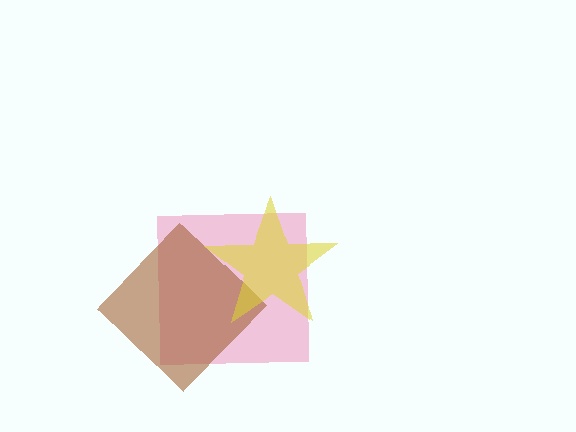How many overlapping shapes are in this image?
There are 3 overlapping shapes in the image.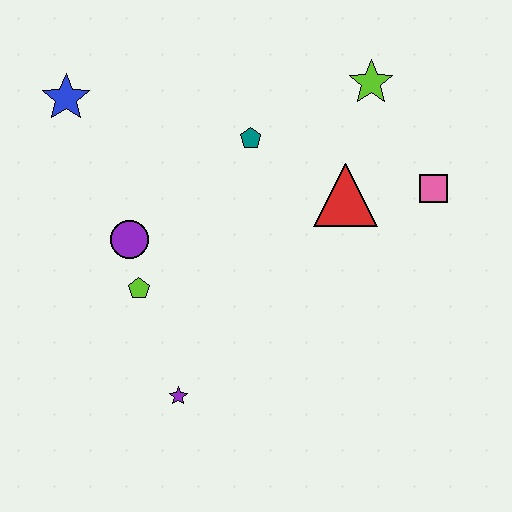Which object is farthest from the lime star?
The purple star is farthest from the lime star.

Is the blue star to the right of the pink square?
No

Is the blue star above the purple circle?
Yes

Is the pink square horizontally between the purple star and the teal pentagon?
No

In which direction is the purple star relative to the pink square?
The purple star is to the left of the pink square.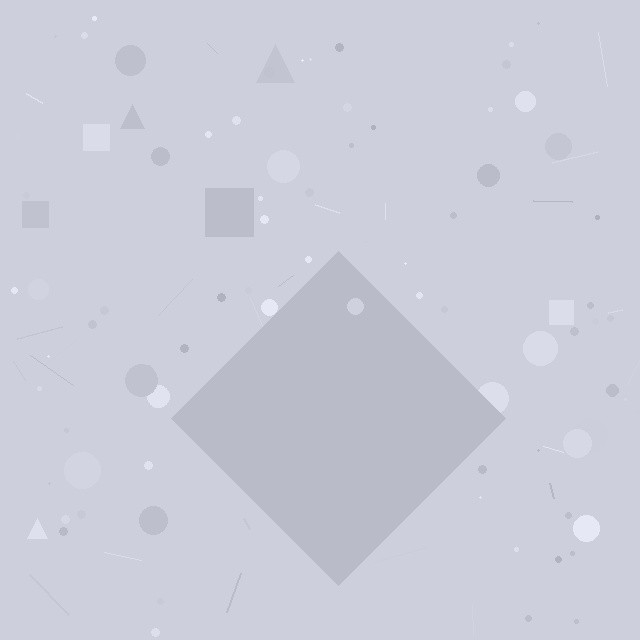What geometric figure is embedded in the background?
A diamond is embedded in the background.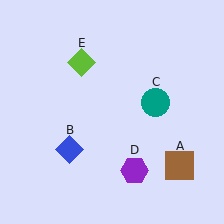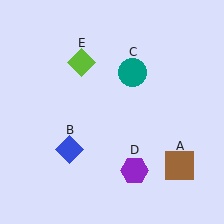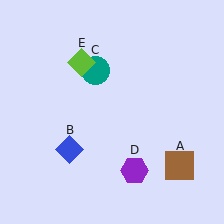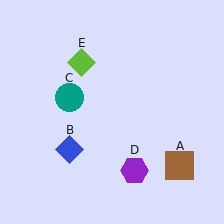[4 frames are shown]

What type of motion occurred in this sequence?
The teal circle (object C) rotated counterclockwise around the center of the scene.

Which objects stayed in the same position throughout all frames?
Brown square (object A) and blue diamond (object B) and purple hexagon (object D) and lime diamond (object E) remained stationary.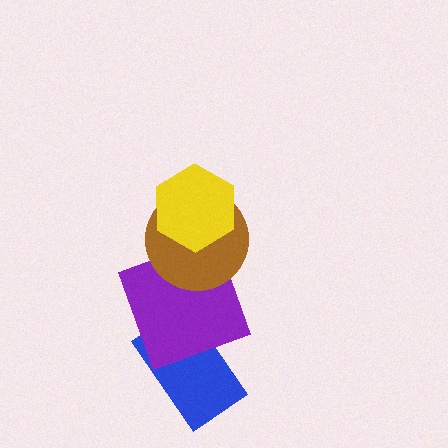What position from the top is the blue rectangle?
The blue rectangle is 4th from the top.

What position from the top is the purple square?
The purple square is 3rd from the top.